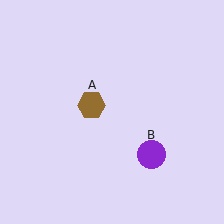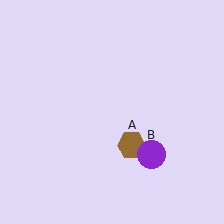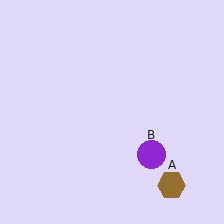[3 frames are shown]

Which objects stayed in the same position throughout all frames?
Purple circle (object B) remained stationary.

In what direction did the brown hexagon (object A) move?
The brown hexagon (object A) moved down and to the right.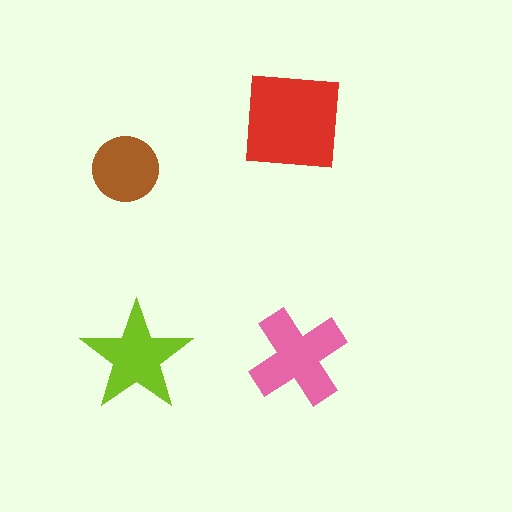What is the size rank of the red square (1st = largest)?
1st.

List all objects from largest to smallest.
The red square, the pink cross, the lime star, the brown circle.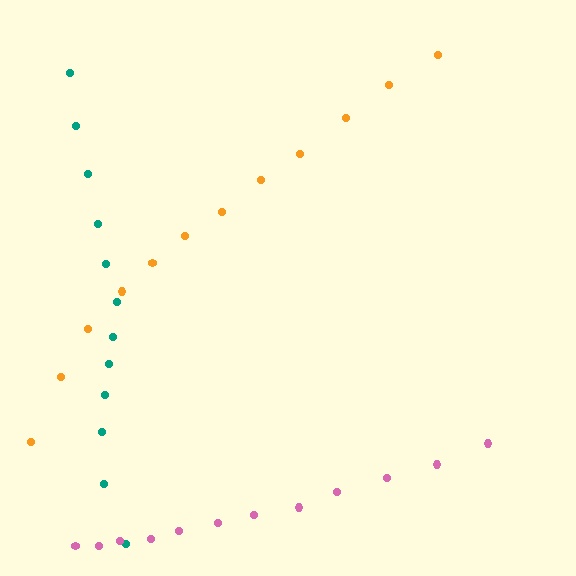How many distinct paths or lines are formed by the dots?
There are 3 distinct paths.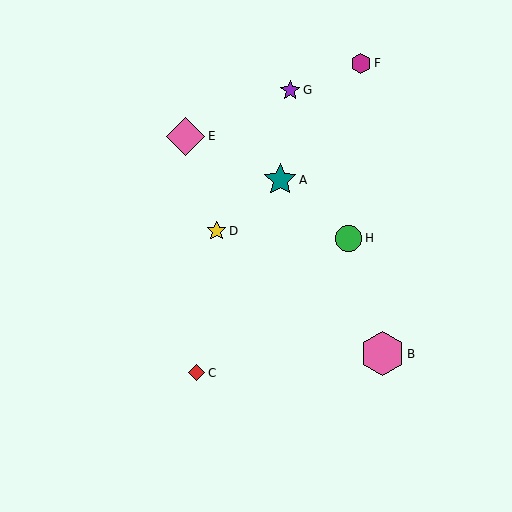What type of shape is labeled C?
Shape C is a red diamond.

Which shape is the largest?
The pink hexagon (labeled B) is the largest.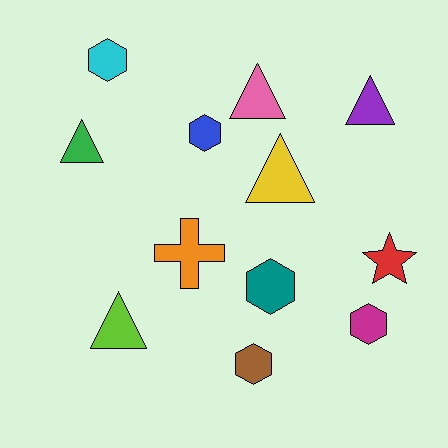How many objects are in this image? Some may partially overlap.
There are 12 objects.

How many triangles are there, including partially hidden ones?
There are 5 triangles.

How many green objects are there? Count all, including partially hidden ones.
There is 1 green object.